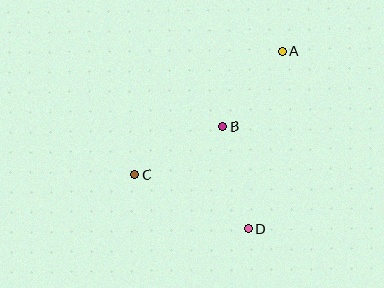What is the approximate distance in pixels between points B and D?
The distance between B and D is approximately 106 pixels.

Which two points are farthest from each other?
Points A and C are farthest from each other.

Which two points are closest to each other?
Points A and B are closest to each other.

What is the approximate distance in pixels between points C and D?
The distance between C and D is approximately 125 pixels.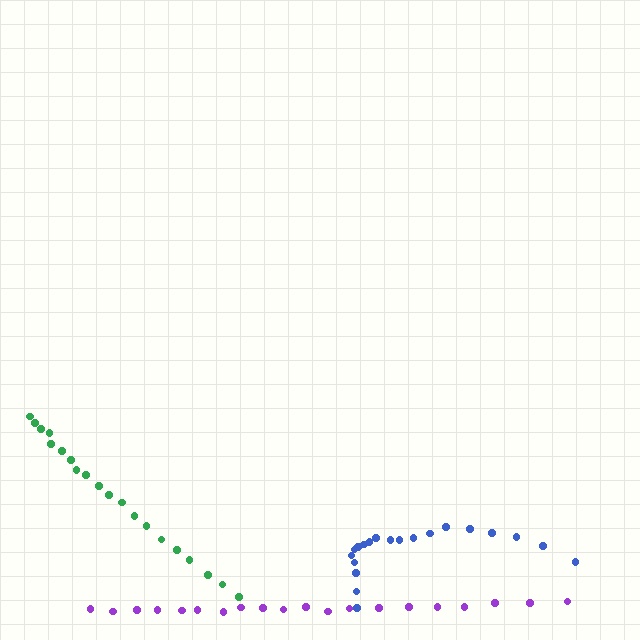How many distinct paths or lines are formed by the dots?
There are 3 distinct paths.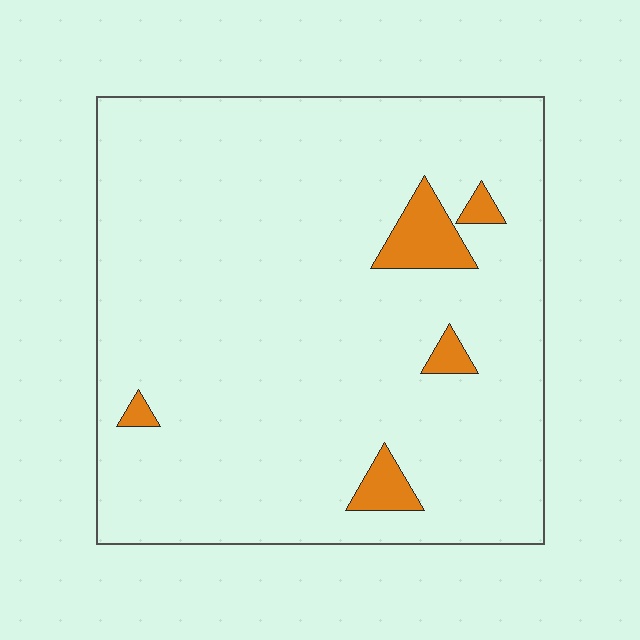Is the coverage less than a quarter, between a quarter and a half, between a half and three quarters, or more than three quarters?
Less than a quarter.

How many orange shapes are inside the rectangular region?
5.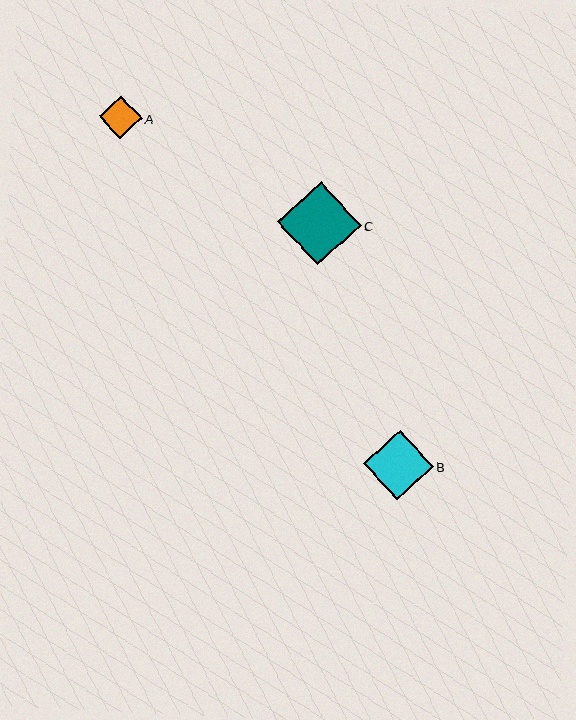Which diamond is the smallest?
Diamond A is the smallest with a size of approximately 43 pixels.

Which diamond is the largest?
Diamond C is the largest with a size of approximately 84 pixels.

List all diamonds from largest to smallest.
From largest to smallest: C, B, A.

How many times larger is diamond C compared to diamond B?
Diamond C is approximately 1.2 times the size of diamond B.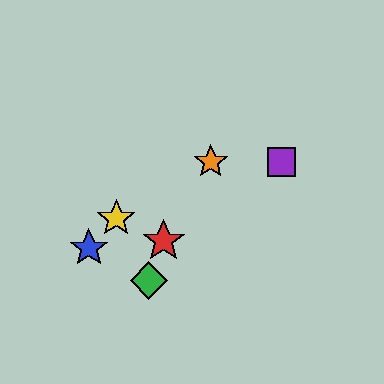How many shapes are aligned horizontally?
2 shapes (the purple square, the orange star) are aligned horizontally.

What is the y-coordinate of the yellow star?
The yellow star is at y≈218.